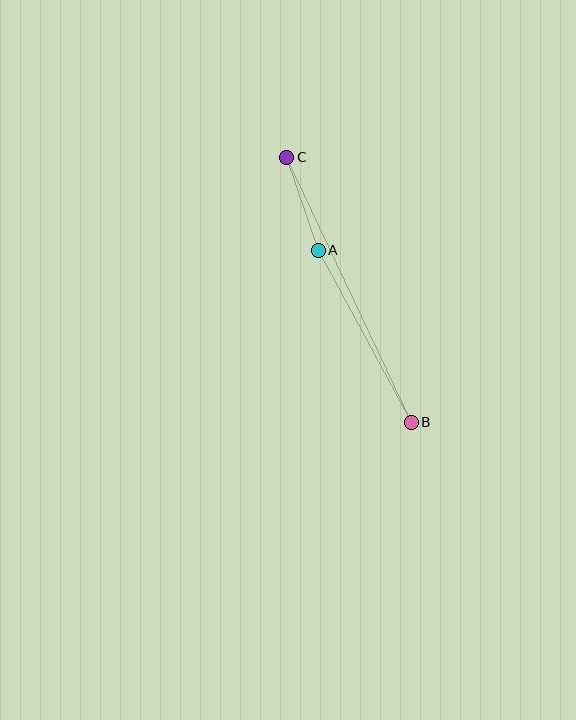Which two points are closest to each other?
Points A and C are closest to each other.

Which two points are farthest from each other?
Points B and C are farthest from each other.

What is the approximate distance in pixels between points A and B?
The distance between A and B is approximately 196 pixels.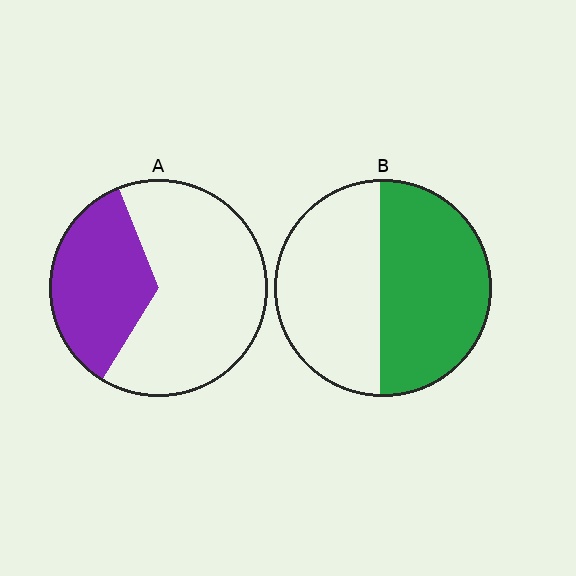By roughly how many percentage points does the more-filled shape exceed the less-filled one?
By roughly 15 percentage points (B over A).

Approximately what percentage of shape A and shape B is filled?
A is approximately 35% and B is approximately 50%.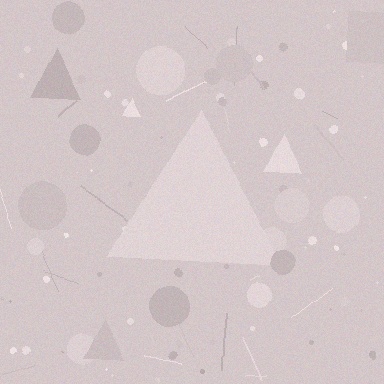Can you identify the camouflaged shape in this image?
The camouflaged shape is a triangle.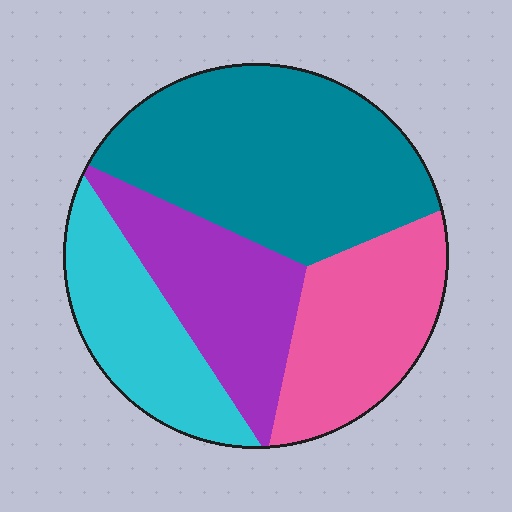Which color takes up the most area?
Teal, at roughly 40%.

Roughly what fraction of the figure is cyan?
Cyan takes up about one fifth (1/5) of the figure.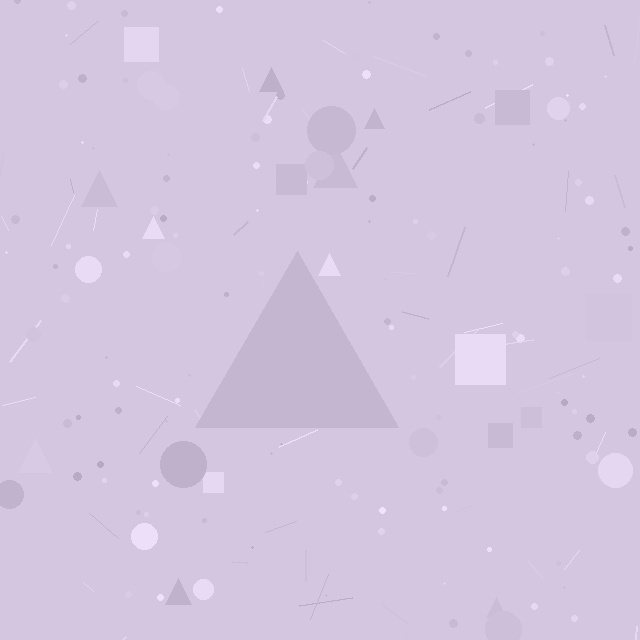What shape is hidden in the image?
A triangle is hidden in the image.